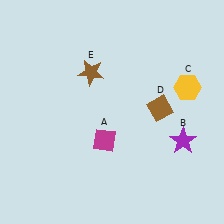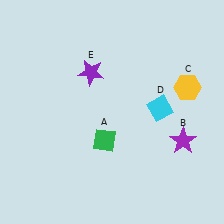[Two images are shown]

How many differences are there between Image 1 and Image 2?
There are 3 differences between the two images.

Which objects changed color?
A changed from magenta to green. D changed from brown to cyan. E changed from brown to purple.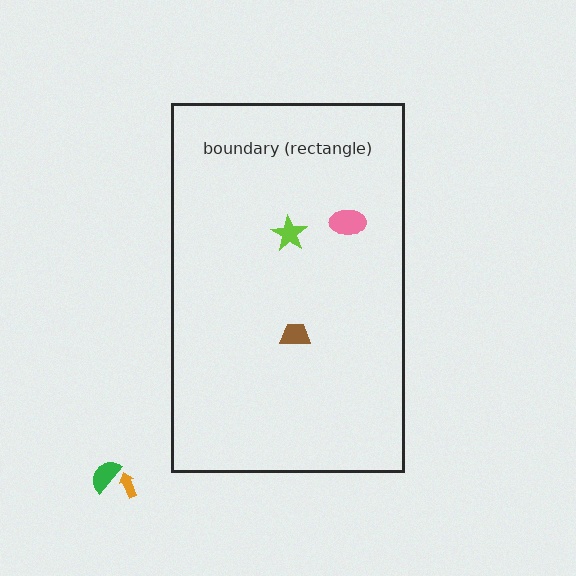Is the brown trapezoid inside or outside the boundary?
Inside.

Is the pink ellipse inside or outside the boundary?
Inside.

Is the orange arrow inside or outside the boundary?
Outside.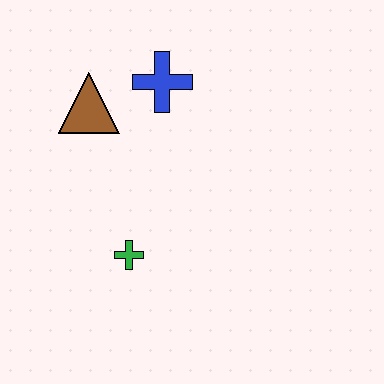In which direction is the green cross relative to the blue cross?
The green cross is below the blue cross.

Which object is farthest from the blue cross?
The green cross is farthest from the blue cross.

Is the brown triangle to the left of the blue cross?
Yes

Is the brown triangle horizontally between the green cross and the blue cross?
No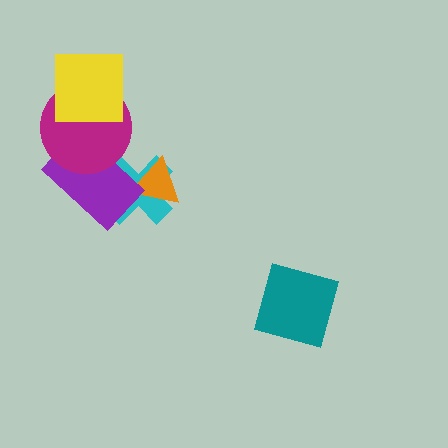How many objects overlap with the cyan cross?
2 objects overlap with the cyan cross.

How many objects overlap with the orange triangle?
2 objects overlap with the orange triangle.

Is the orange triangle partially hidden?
Yes, it is partially covered by another shape.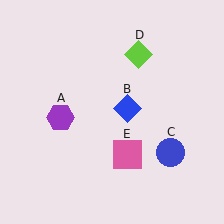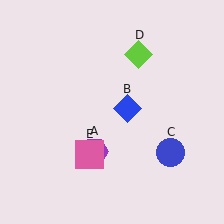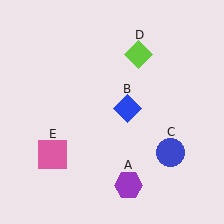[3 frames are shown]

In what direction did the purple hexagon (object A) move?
The purple hexagon (object A) moved down and to the right.